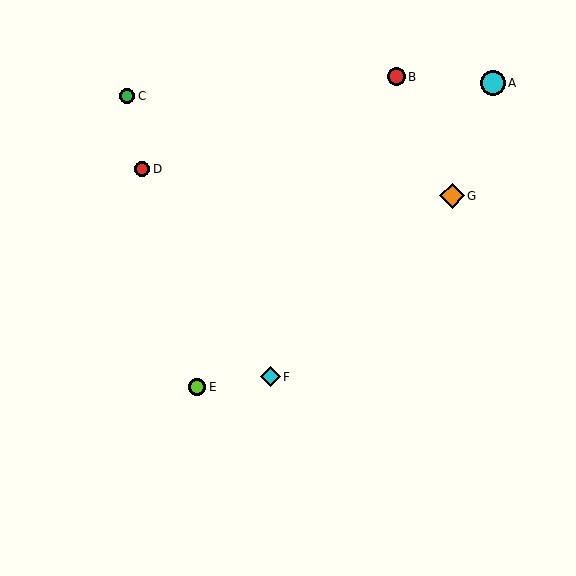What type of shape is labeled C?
Shape C is a green circle.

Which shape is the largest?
The cyan circle (labeled A) is the largest.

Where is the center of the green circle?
The center of the green circle is at (127, 96).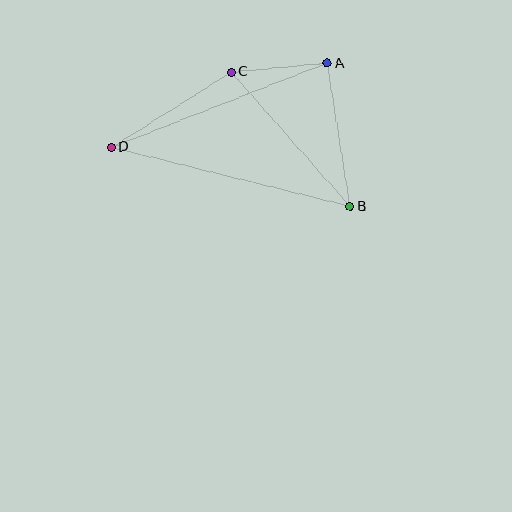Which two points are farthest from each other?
Points B and D are farthest from each other.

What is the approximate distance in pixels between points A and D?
The distance between A and D is approximately 232 pixels.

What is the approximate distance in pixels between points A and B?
The distance between A and B is approximately 145 pixels.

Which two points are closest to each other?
Points A and C are closest to each other.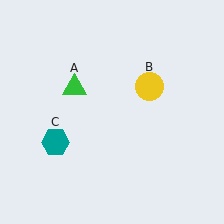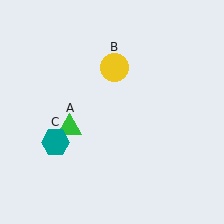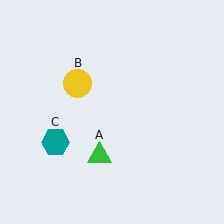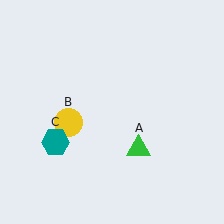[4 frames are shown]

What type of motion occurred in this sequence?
The green triangle (object A), yellow circle (object B) rotated counterclockwise around the center of the scene.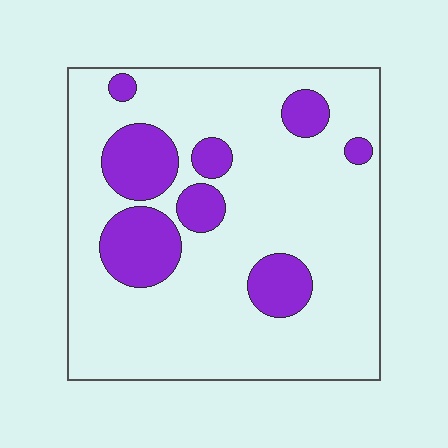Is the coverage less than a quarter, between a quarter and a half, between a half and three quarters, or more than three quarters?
Less than a quarter.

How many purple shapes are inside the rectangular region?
8.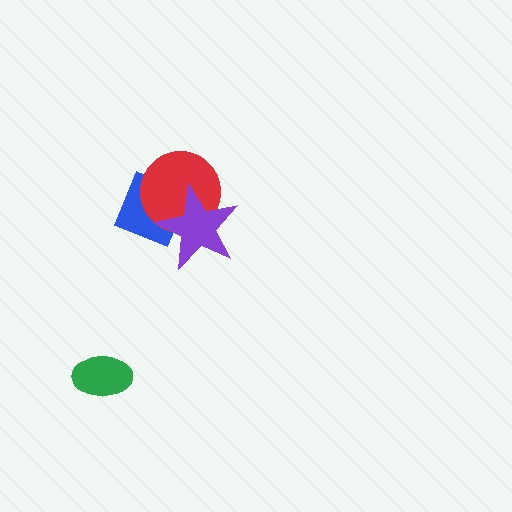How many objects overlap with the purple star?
2 objects overlap with the purple star.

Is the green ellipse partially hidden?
No, no other shape covers it.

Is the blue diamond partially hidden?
Yes, it is partially covered by another shape.